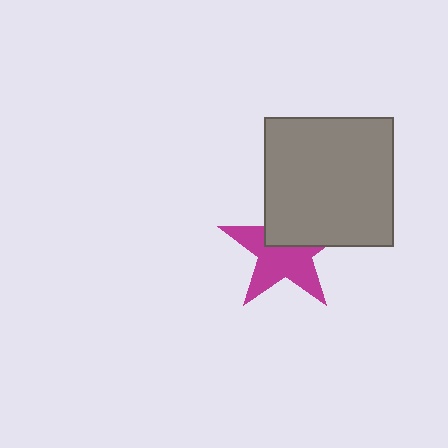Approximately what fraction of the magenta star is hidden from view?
Roughly 41% of the magenta star is hidden behind the gray square.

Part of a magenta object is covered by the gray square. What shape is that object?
It is a star.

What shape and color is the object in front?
The object in front is a gray square.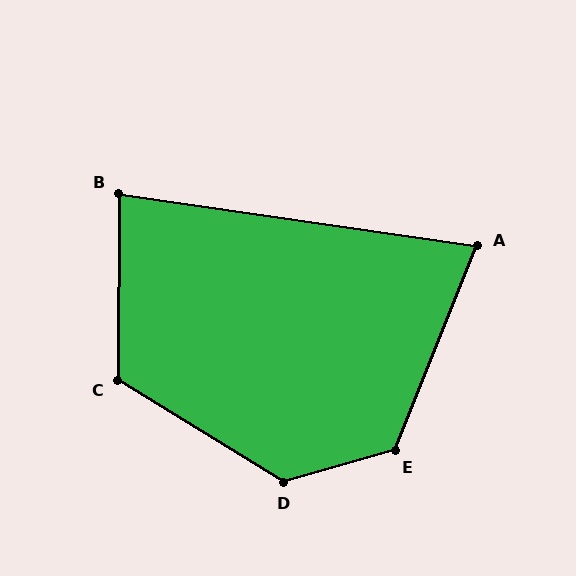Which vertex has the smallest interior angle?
A, at approximately 76 degrees.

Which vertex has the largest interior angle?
D, at approximately 133 degrees.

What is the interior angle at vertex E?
Approximately 128 degrees (obtuse).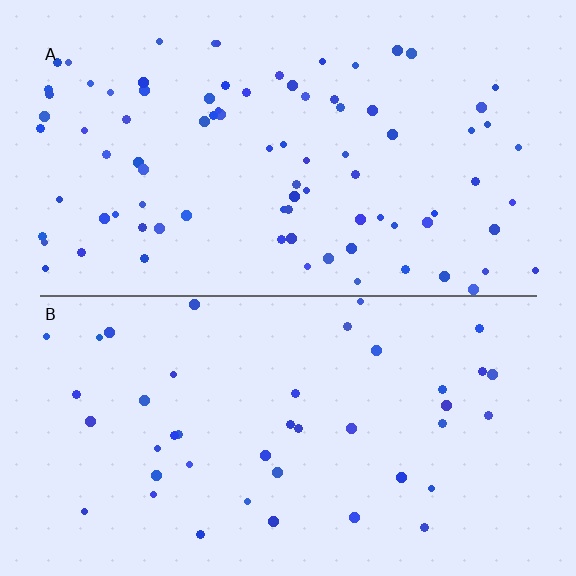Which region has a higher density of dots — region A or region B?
A (the top).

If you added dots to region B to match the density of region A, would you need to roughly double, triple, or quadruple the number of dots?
Approximately double.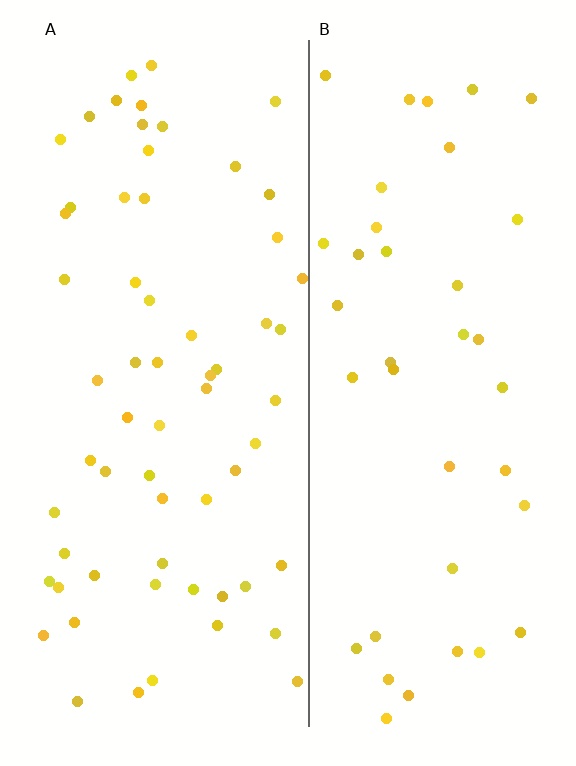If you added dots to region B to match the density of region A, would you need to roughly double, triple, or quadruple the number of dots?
Approximately double.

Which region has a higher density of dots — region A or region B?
A (the left).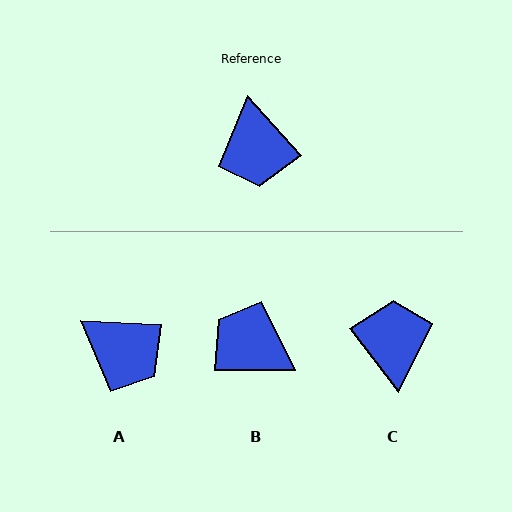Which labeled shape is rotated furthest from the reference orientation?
C, about 176 degrees away.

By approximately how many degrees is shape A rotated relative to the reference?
Approximately 46 degrees counter-clockwise.